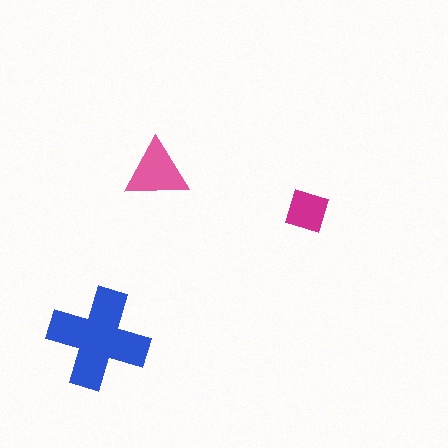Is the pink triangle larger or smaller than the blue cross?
Smaller.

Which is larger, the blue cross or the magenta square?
The blue cross.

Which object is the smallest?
The magenta square.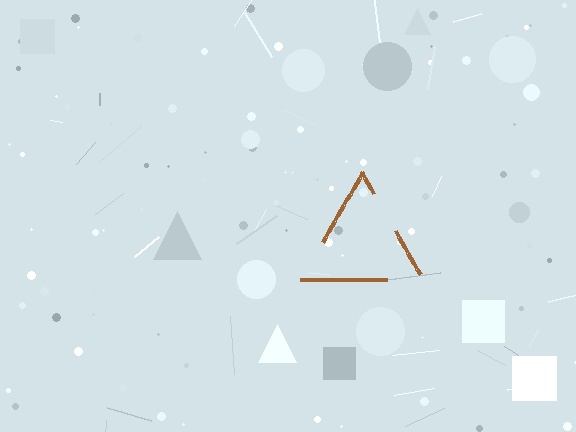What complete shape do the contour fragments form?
The contour fragments form a triangle.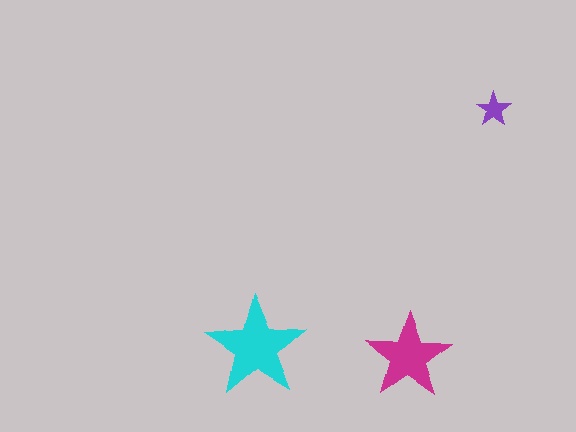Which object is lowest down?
The magenta star is bottommost.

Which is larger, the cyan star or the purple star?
The cyan one.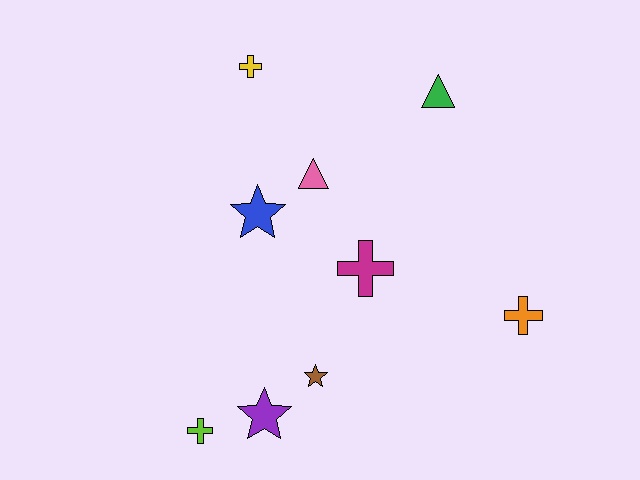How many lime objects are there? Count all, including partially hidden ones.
There is 1 lime object.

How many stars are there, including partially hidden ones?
There are 3 stars.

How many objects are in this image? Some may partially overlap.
There are 9 objects.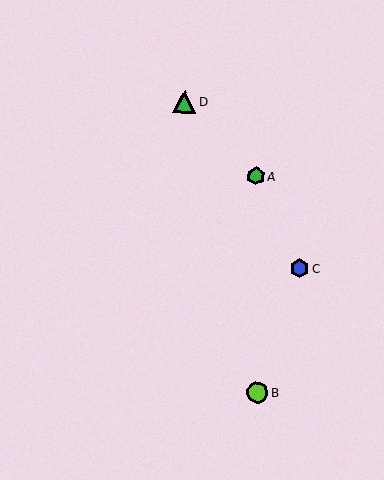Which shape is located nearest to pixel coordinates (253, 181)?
The green hexagon (labeled A) at (256, 176) is nearest to that location.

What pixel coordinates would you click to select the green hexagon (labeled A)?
Click at (256, 176) to select the green hexagon A.